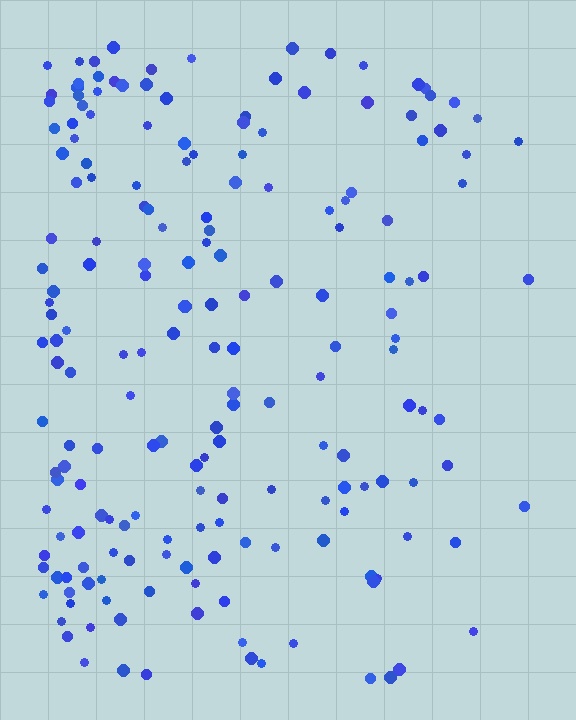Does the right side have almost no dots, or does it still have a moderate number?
Still a moderate number, just noticeably fewer than the left.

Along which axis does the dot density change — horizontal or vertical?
Horizontal.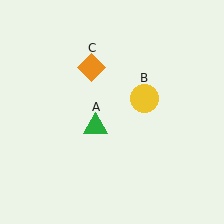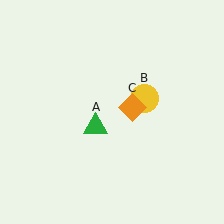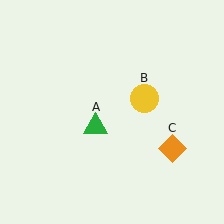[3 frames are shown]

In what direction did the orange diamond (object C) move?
The orange diamond (object C) moved down and to the right.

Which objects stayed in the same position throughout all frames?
Green triangle (object A) and yellow circle (object B) remained stationary.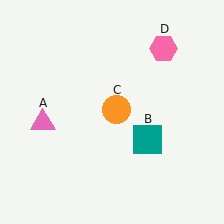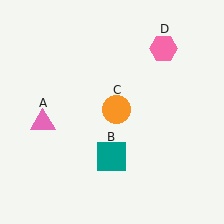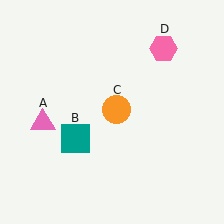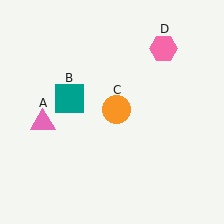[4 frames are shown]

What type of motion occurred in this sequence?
The teal square (object B) rotated clockwise around the center of the scene.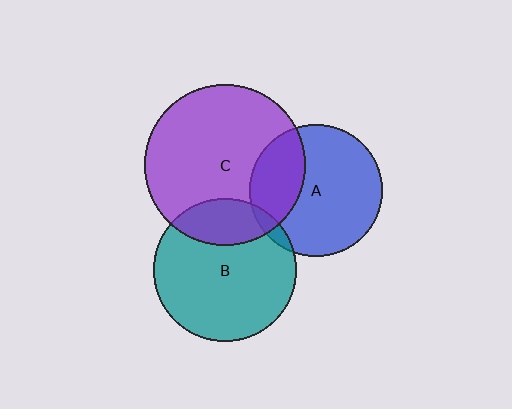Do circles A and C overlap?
Yes.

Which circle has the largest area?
Circle C (purple).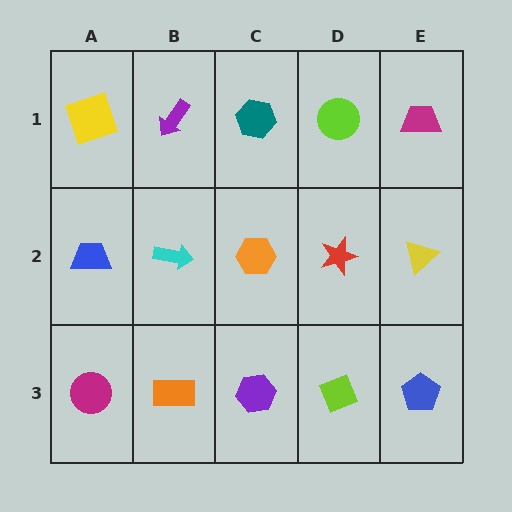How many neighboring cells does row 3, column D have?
3.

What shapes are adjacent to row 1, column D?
A red star (row 2, column D), a teal hexagon (row 1, column C), a magenta trapezoid (row 1, column E).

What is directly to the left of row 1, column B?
A yellow square.